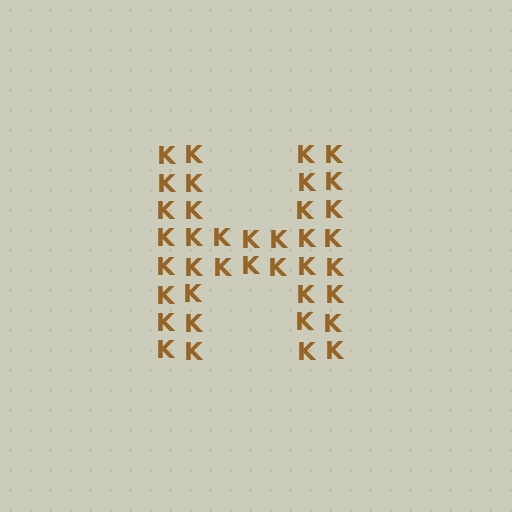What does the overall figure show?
The overall figure shows the letter H.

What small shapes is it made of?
It is made of small letter K's.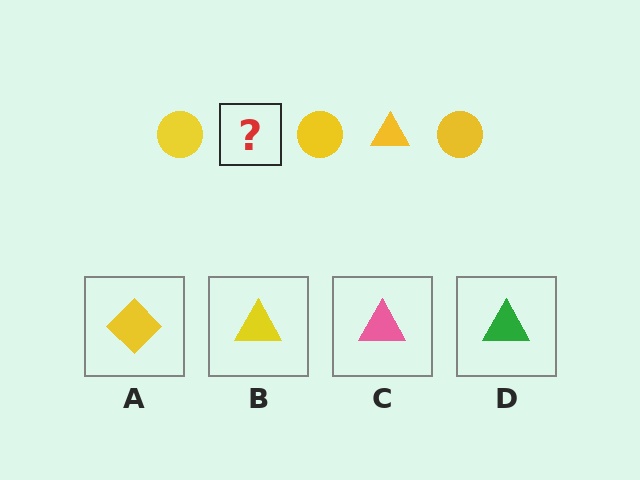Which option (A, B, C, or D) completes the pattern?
B.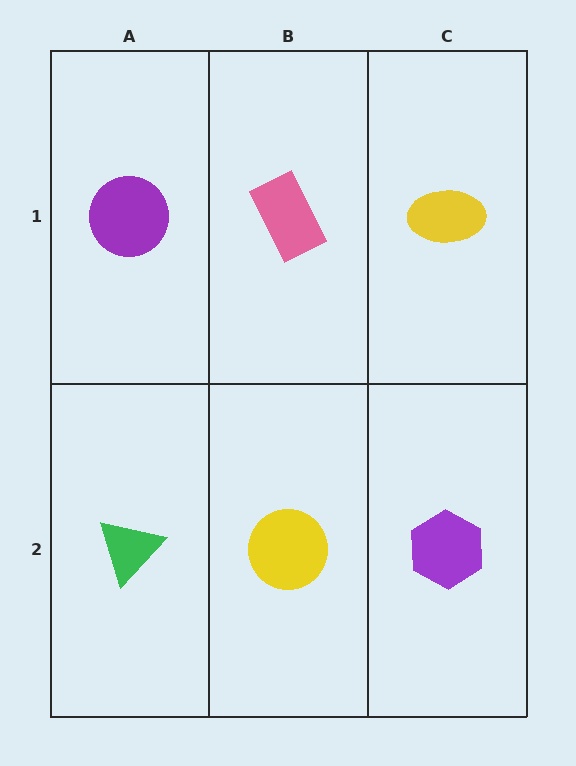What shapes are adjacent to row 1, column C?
A purple hexagon (row 2, column C), a pink rectangle (row 1, column B).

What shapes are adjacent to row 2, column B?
A pink rectangle (row 1, column B), a green triangle (row 2, column A), a purple hexagon (row 2, column C).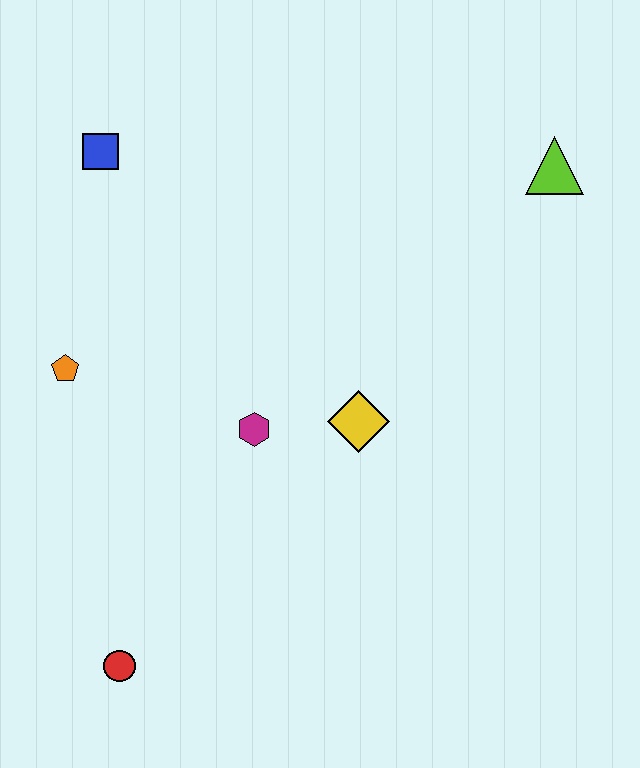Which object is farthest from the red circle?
The lime triangle is farthest from the red circle.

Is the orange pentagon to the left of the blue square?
Yes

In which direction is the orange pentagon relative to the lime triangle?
The orange pentagon is to the left of the lime triangle.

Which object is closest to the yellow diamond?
The magenta hexagon is closest to the yellow diamond.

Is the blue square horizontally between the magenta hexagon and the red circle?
No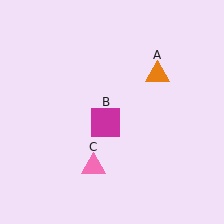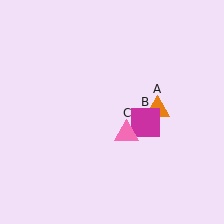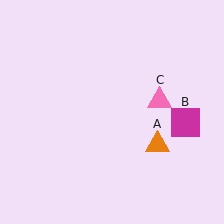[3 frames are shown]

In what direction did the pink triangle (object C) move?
The pink triangle (object C) moved up and to the right.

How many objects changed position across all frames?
3 objects changed position: orange triangle (object A), magenta square (object B), pink triangle (object C).